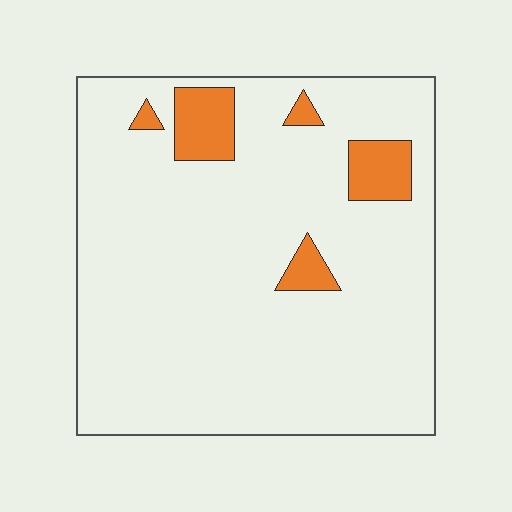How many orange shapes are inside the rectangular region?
5.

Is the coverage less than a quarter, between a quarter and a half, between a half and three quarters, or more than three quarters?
Less than a quarter.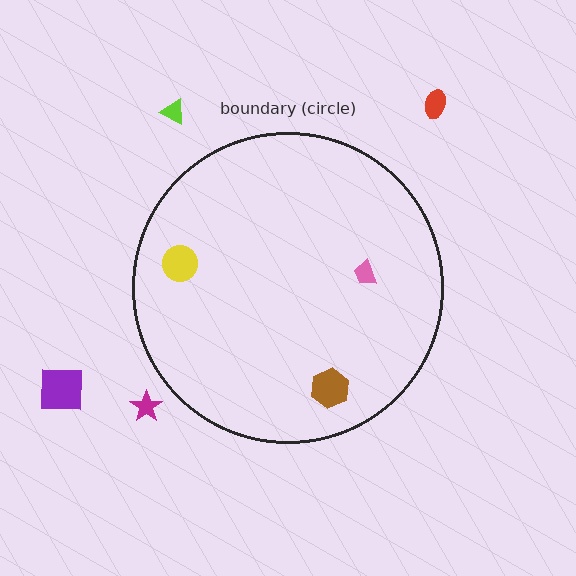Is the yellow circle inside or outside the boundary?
Inside.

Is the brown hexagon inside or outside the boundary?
Inside.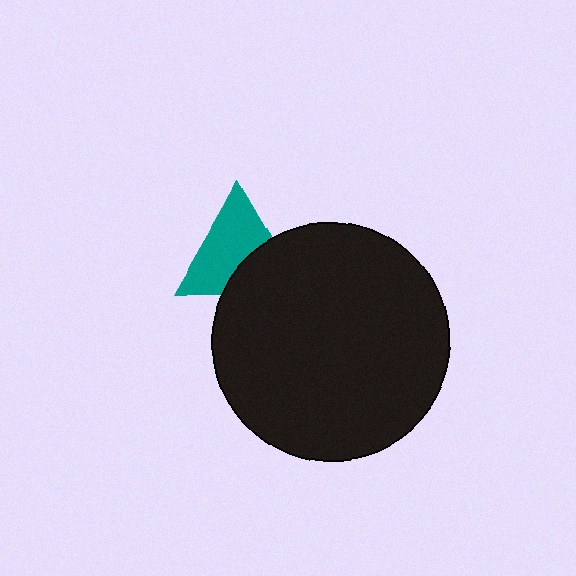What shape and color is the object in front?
The object in front is a black circle.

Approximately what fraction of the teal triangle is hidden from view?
Roughly 36% of the teal triangle is hidden behind the black circle.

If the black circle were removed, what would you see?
You would see the complete teal triangle.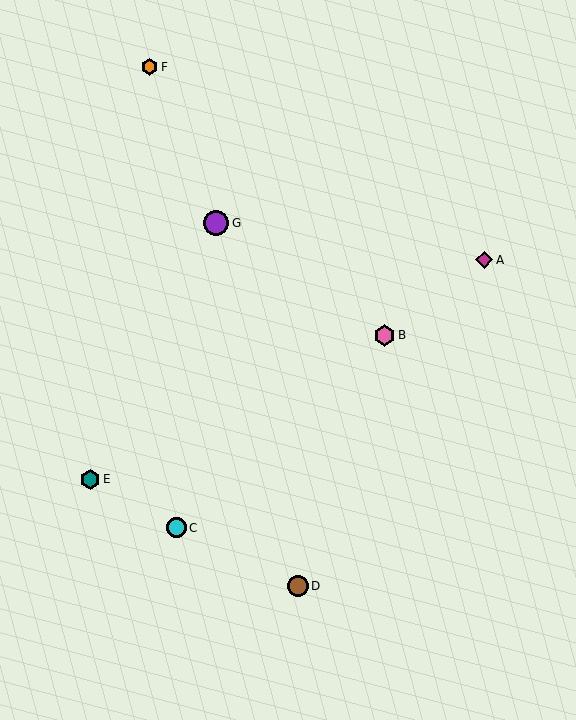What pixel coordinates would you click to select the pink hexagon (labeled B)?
Click at (385, 335) to select the pink hexagon B.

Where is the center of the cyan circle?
The center of the cyan circle is at (176, 528).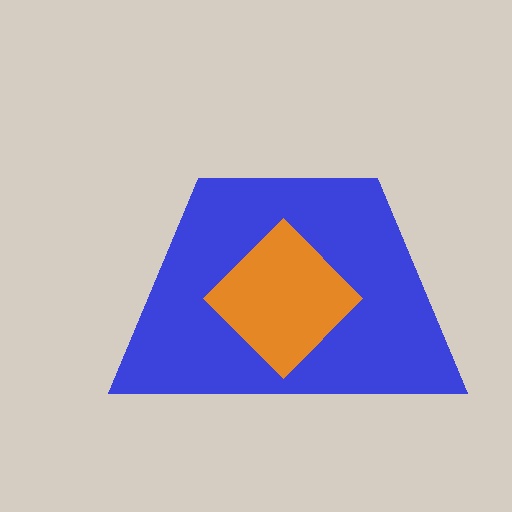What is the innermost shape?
The orange diamond.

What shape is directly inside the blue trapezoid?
The orange diamond.